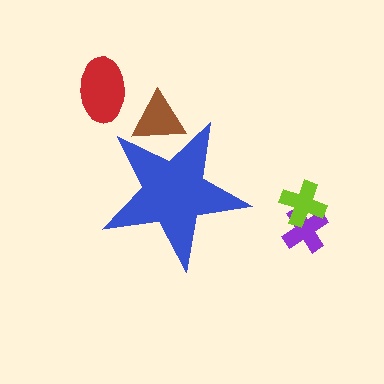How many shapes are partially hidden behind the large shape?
1 shape is partially hidden.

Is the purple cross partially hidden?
No, the purple cross is fully visible.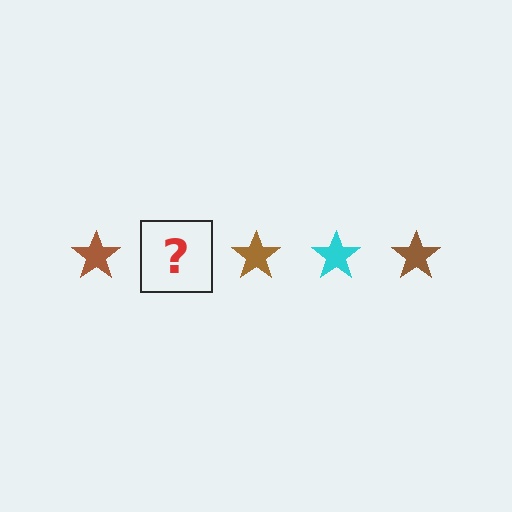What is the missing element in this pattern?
The missing element is a cyan star.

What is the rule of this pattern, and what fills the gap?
The rule is that the pattern cycles through brown, cyan stars. The gap should be filled with a cyan star.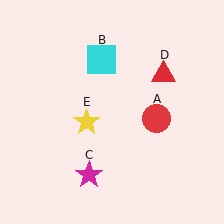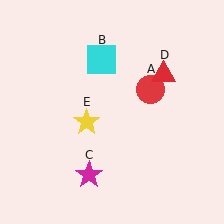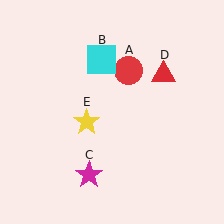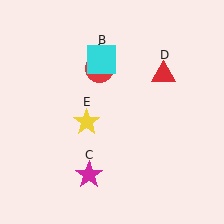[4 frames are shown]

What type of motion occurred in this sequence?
The red circle (object A) rotated counterclockwise around the center of the scene.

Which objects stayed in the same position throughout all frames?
Cyan square (object B) and magenta star (object C) and red triangle (object D) and yellow star (object E) remained stationary.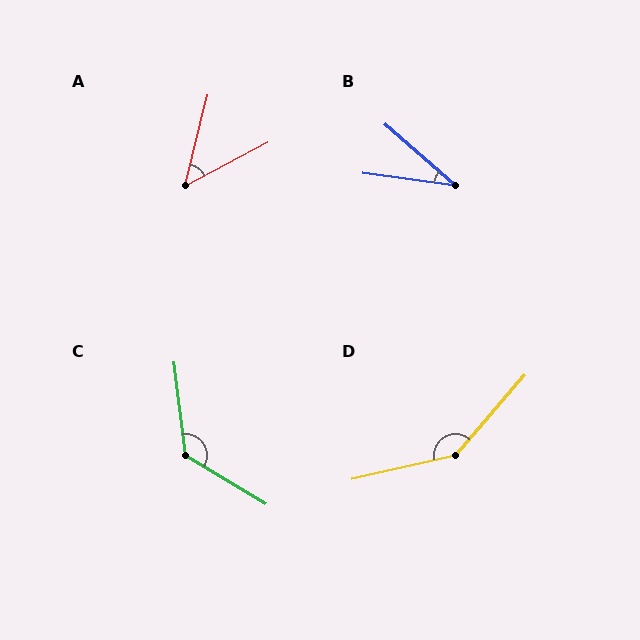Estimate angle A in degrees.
Approximately 48 degrees.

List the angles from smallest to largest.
B (34°), A (48°), C (128°), D (144°).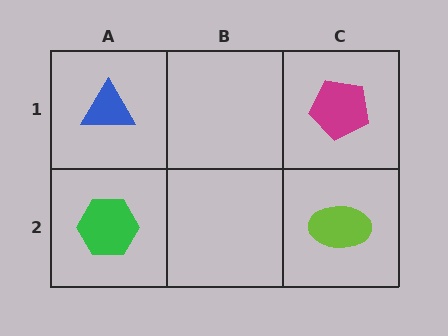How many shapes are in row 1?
2 shapes.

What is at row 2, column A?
A green hexagon.